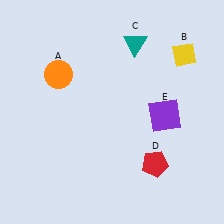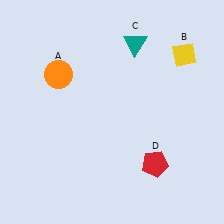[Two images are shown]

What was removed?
The purple square (E) was removed in Image 2.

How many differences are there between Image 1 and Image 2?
There is 1 difference between the two images.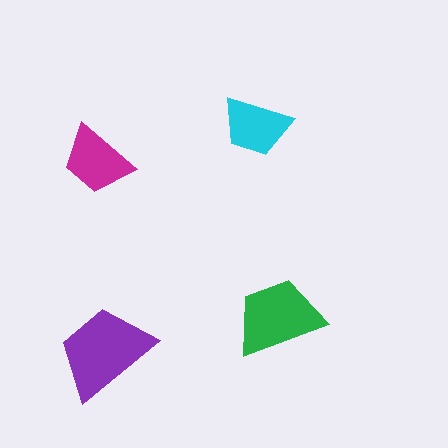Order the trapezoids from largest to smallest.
the purple one, the green one, the magenta one, the cyan one.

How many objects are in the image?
There are 4 objects in the image.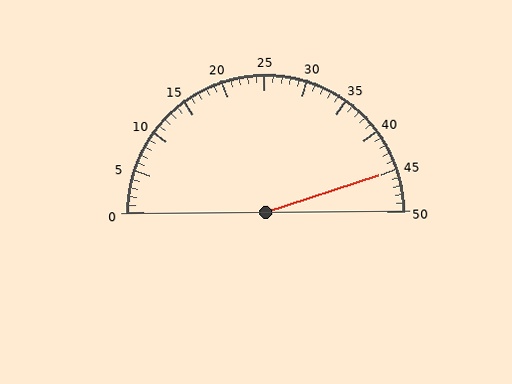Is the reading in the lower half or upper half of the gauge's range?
The reading is in the upper half of the range (0 to 50).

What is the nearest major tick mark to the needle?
The nearest major tick mark is 45.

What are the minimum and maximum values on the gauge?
The gauge ranges from 0 to 50.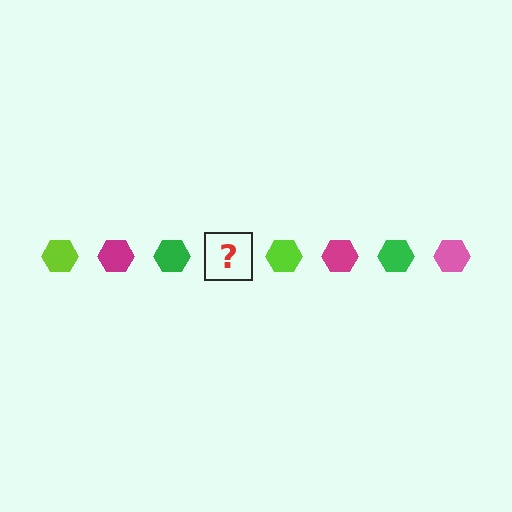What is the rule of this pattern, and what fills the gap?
The rule is that the pattern cycles through lime, magenta, green, pink hexagons. The gap should be filled with a pink hexagon.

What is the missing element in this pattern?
The missing element is a pink hexagon.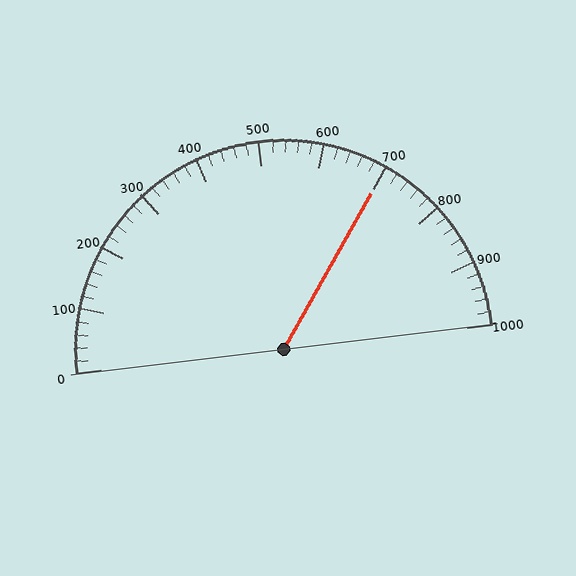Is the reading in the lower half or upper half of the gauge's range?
The reading is in the upper half of the range (0 to 1000).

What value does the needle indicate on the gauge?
The needle indicates approximately 700.